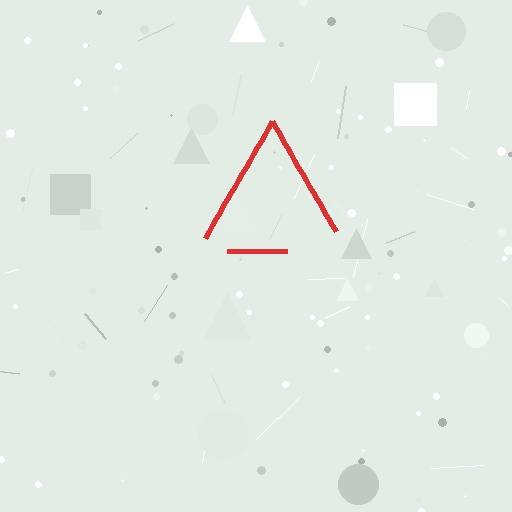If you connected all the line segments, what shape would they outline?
They would outline a triangle.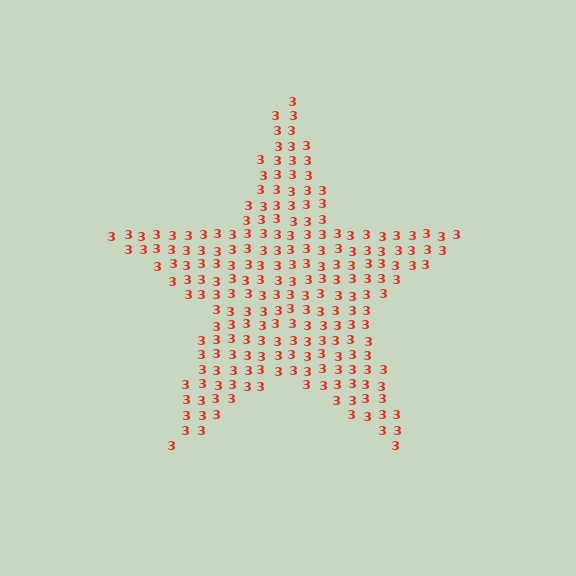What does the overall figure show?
The overall figure shows a star.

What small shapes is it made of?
It is made of small digit 3's.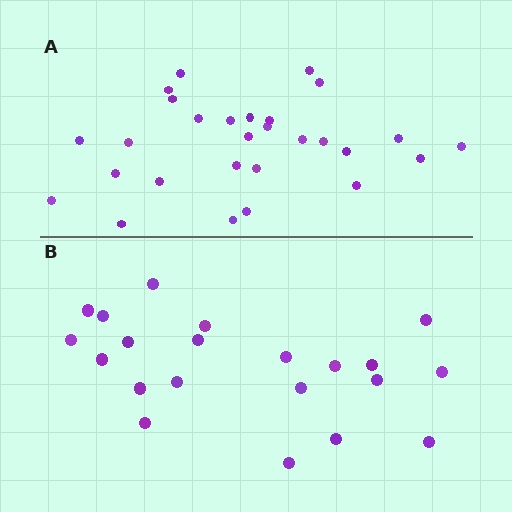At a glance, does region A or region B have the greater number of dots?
Region A (the top region) has more dots.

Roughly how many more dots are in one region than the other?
Region A has roughly 8 or so more dots than region B.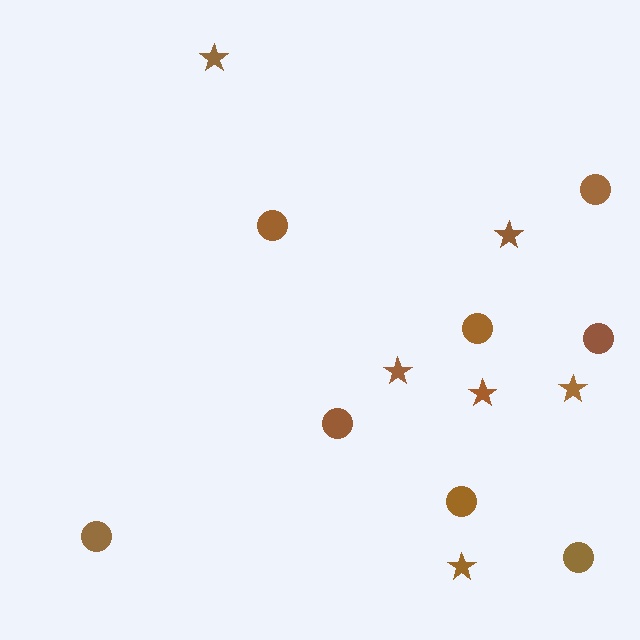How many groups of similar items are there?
There are 2 groups: one group of circles (8) and one group of stars (6).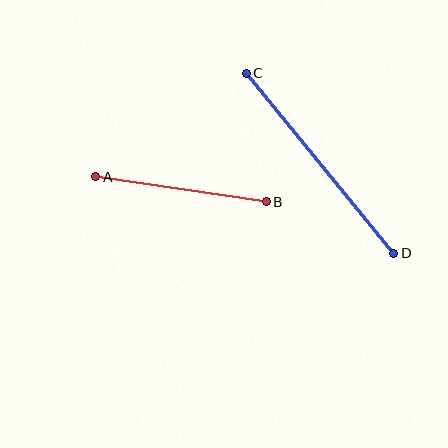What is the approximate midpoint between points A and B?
The midpoint is at approximately (181, 189) pixels.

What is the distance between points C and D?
The distance is approximately 233 pixels.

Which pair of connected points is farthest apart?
Points C and D are farthest apart.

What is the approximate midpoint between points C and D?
The midpoint is at approximately (320, 163) pixels.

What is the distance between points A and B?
The distance is approximately 173 pixels.